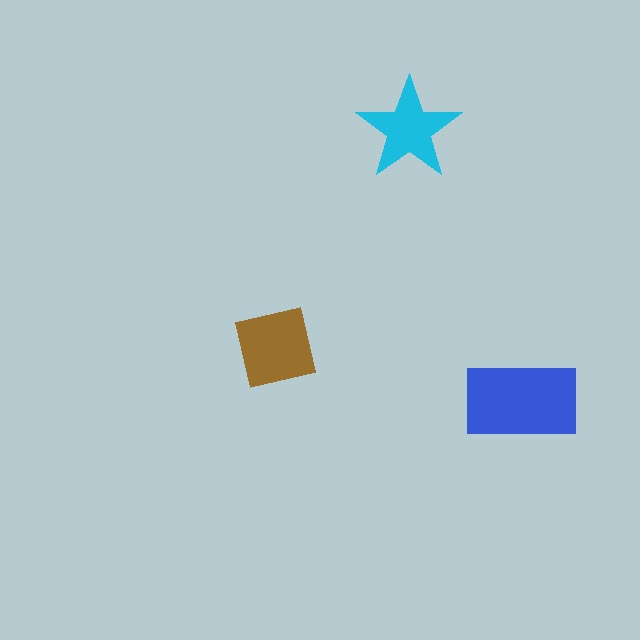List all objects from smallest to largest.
The cyan star, the brown square, the blue rectangle.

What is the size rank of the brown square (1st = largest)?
2nd.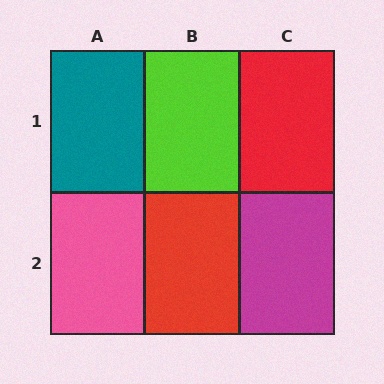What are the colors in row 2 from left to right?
Pink, red, magenta.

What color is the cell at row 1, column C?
Red.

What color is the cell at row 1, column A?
Teal.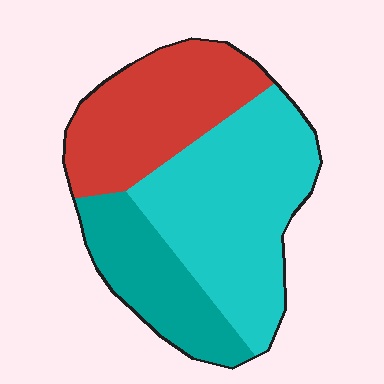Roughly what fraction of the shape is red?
Red takes up about one third (1/3) of the shape.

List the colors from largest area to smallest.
From largest to smallest: cyan, red, teal.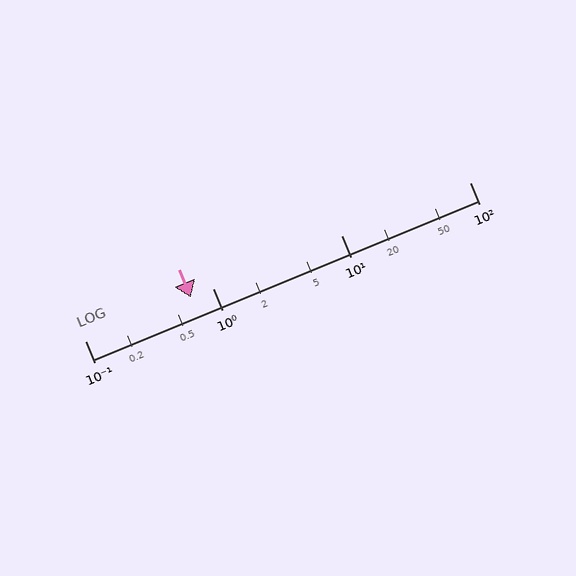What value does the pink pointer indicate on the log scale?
The pointer indicates approximately 0.67.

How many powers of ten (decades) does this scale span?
The scale spans 3 decades, from 0.1 to 100.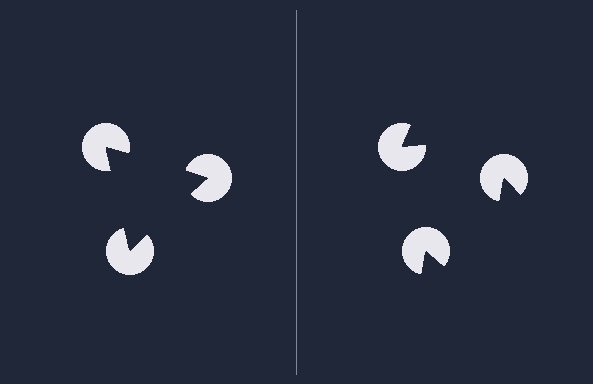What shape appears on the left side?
An illusory triangle.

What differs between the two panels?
The pac-man discs are positioned identically on both sides; only the wedge orientations differ. On the left they align to a triangle; on the right they are misaligned.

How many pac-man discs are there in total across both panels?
6 — 3 on each side.